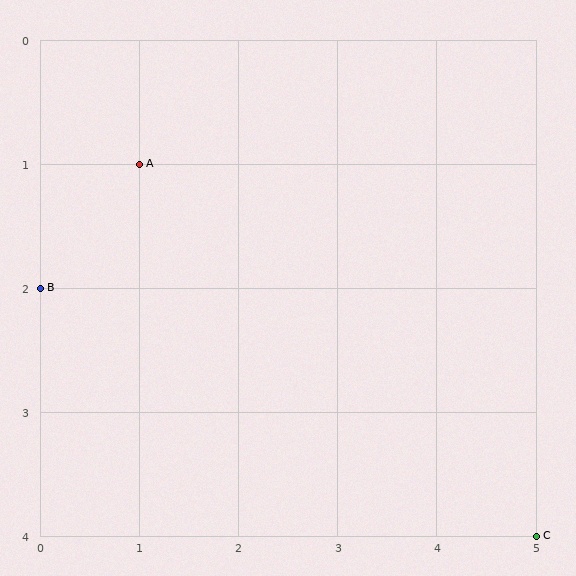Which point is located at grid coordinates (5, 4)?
Point C is at (5, 4).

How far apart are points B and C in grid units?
Points B and C are 5 columns and 2 rows apart (about 5.4 grid units diagonally).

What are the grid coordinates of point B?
Point B is at grid coordinates (0, 2).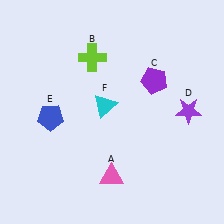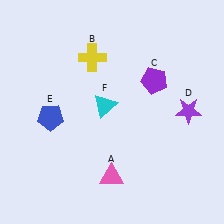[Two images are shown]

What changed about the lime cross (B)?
In Image 1, B is lime. In Image 2, it changed to yellow.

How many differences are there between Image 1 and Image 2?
There is 1 difference between the two images.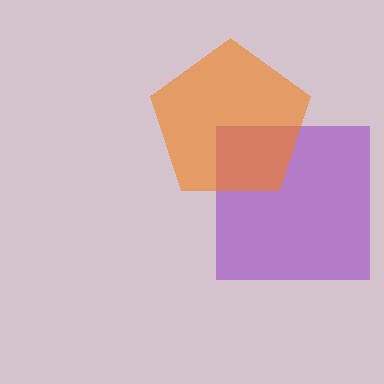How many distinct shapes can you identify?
There are 2 distinct shapes: a purple square, an orange pentagon.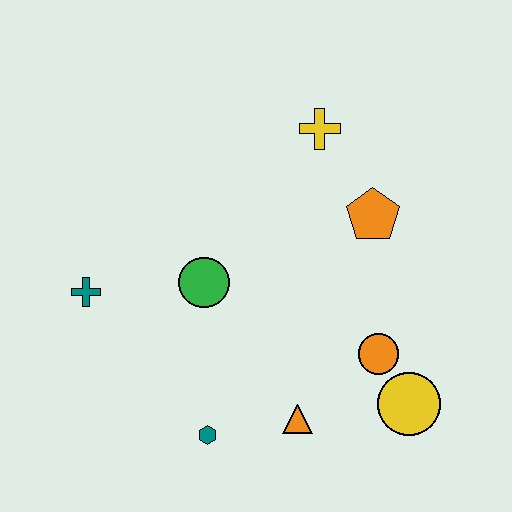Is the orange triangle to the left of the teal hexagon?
No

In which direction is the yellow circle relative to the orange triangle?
The yellow circle is to the right of the orange triangle.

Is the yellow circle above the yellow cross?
No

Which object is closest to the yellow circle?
The orange circle is closest to the yellow circle.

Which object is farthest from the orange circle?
The teal cross is farthest from the orange circle.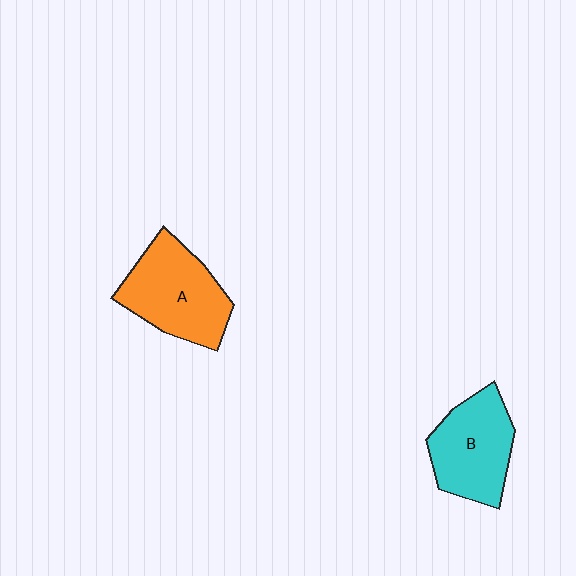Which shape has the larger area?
Shape A (orange).